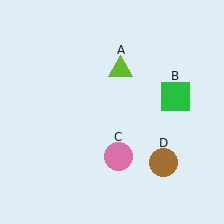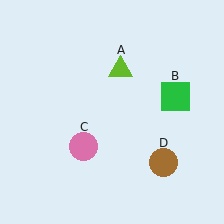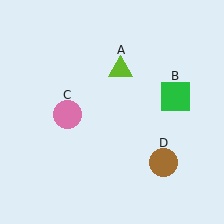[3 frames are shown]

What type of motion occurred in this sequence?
The pink circle (object C) rotated clockwise around the center of the scene.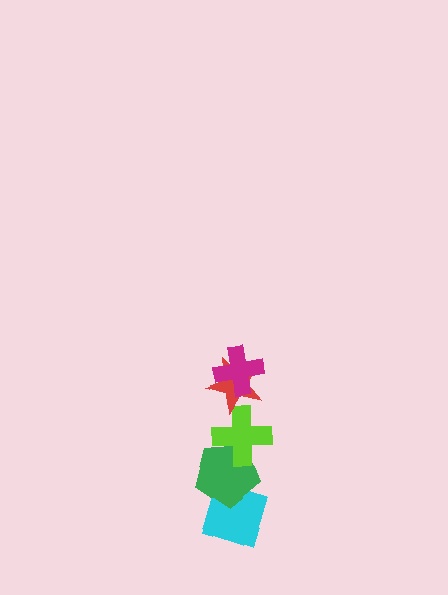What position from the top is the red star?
The red star is 2nd from the top.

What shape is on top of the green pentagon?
The lime cross is on top of the green pentagon.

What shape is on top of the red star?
The magenta cross is on top of the red star.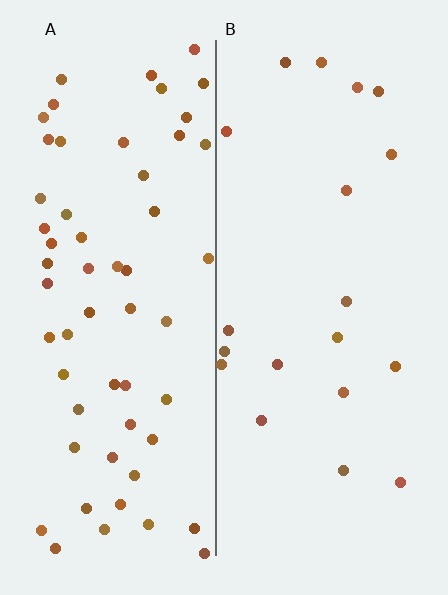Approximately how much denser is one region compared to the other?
Approximately 3.0× — region A over region B.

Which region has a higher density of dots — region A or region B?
A (the left).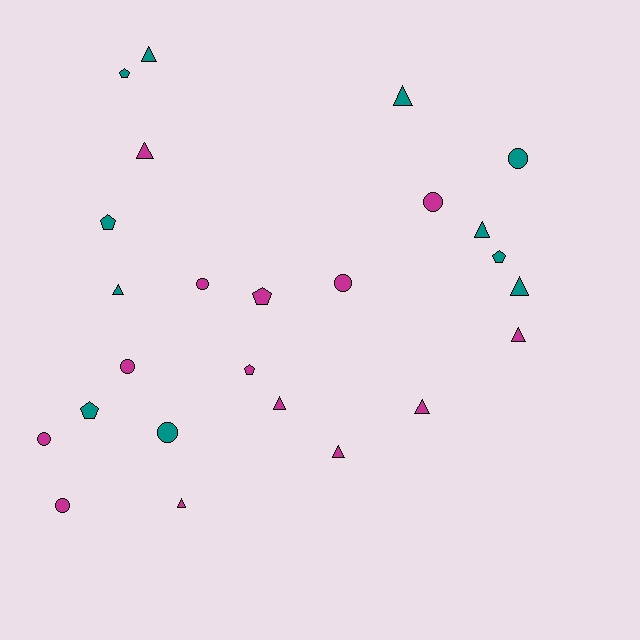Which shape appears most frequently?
Triangle, with 11 objects.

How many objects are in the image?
There are 25 objects.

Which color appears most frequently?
Magenta, with 14 objects.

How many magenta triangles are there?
There are 6 magenta triangles.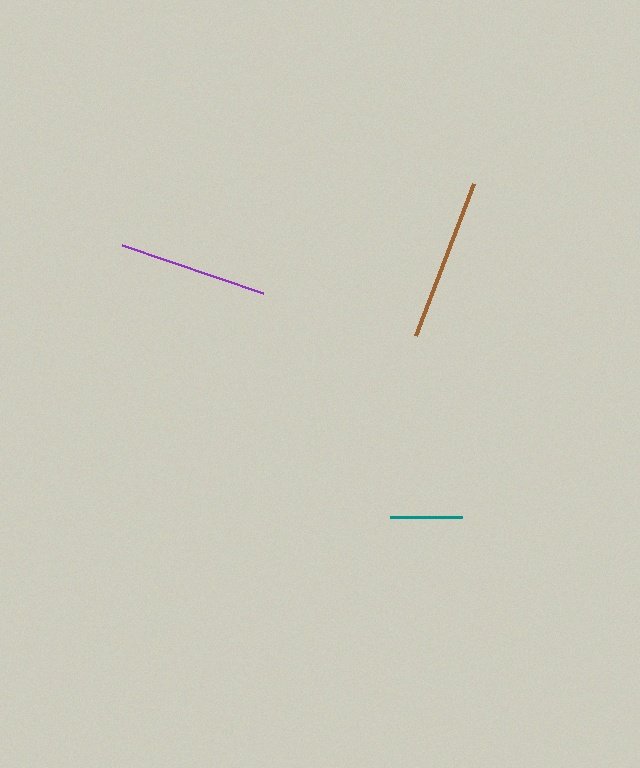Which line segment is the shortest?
The teal line is the shortest at approximately 72 pixels.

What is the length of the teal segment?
The teal segment is approximately 72 pixels long.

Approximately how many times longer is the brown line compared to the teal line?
The brown line is approximately 2.3 times the length of the teal line.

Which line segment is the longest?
The brown line is the longest at approximately 163 pixels.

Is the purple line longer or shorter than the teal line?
The purple line is longer than the teal line.